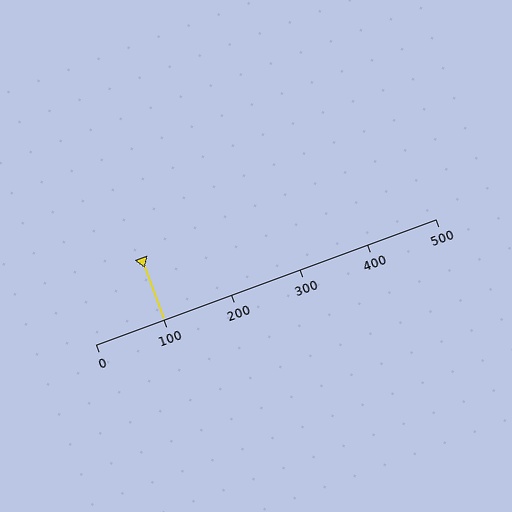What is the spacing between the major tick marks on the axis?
The major ticks are spaced 100 apart.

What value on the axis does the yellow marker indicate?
The marker indicates approximately 100.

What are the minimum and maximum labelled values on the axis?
The axis runs from 0 to 500.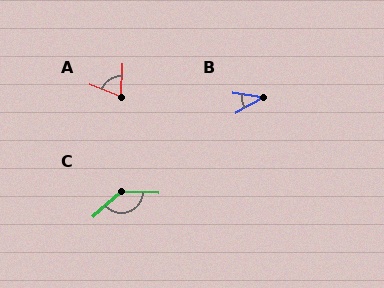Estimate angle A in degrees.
Approximately 71 degrees.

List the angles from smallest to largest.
B (38°), A (71°), C (136°).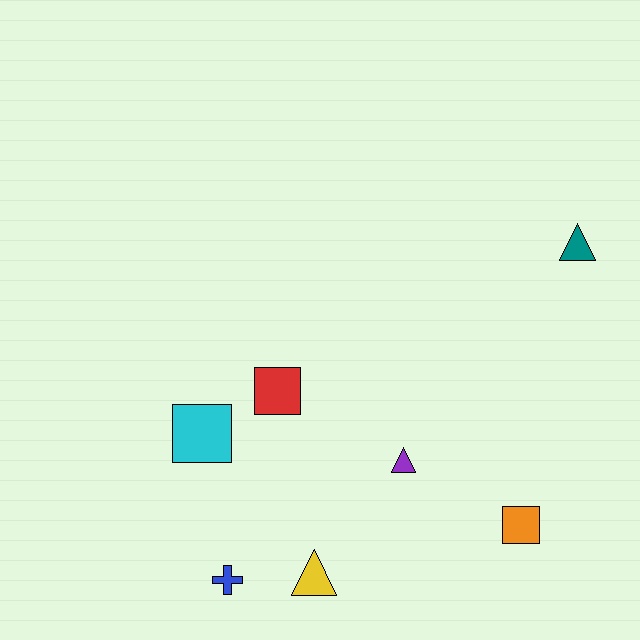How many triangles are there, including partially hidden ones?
There are 3 triangles.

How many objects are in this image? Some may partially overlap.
There are 7 objects.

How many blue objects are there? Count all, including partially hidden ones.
There is 1 blue object.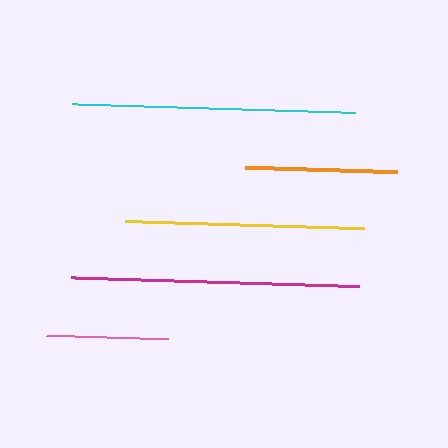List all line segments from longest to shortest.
From longest to shortest: magenta, cyan, yellow, orange, pink.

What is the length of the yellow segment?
The yellow segment is approximately 239 pixels long.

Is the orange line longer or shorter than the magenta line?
The magenta line is longer than the orange line.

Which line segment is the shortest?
The pink line is the shortest at approximately 122 pixels.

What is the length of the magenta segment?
The magenta segment is approximately 287 pixels long.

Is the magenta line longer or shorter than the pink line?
The magenta line is longer than the pink line.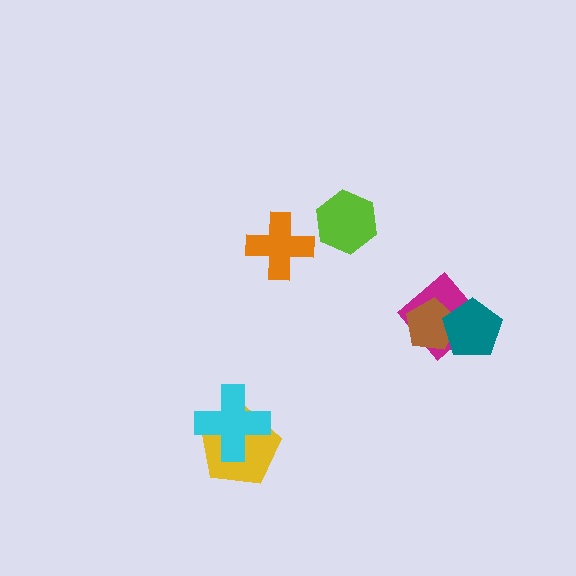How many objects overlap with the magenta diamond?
2 objects overlap with the magenta diamond.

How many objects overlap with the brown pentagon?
2 objects overlap with the brown pentagon.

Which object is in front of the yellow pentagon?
The cyan cross is in front of the yellow pentagon.